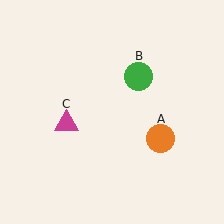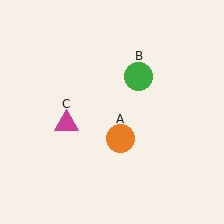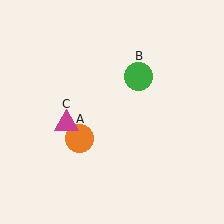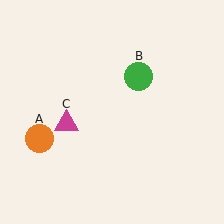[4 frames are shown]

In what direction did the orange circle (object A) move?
The orange circle (object A) moved left.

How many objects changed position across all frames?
1 object changed position: orange circle (object A).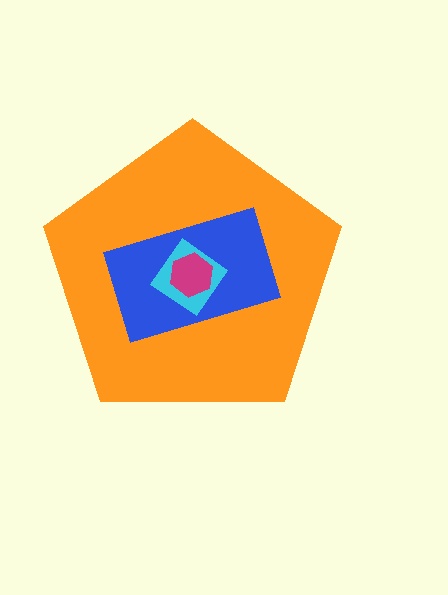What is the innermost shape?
The magenta hexagon.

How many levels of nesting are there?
4.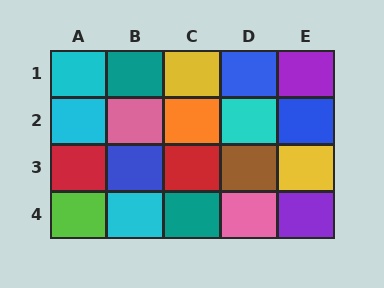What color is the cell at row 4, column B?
Cyan.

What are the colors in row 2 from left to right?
Cyan, pink, orange, cyan, blue.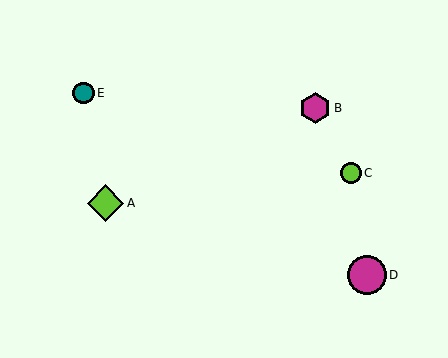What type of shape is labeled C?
Shape C is a lime circle.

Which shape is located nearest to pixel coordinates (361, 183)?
The lime circle (labeled C) at (351, 173) is nearest to that location.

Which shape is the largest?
The magenta circle (labeled D) is the largest.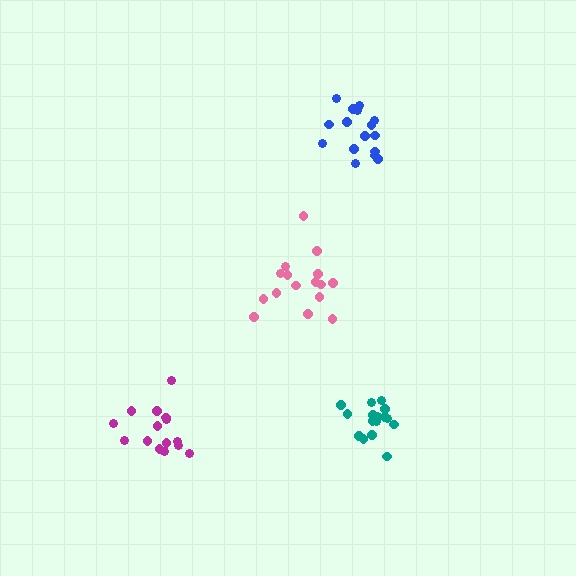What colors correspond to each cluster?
The clusters are colored: pink, teal, magenta, blue.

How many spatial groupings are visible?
There are 4 spatial groupings.